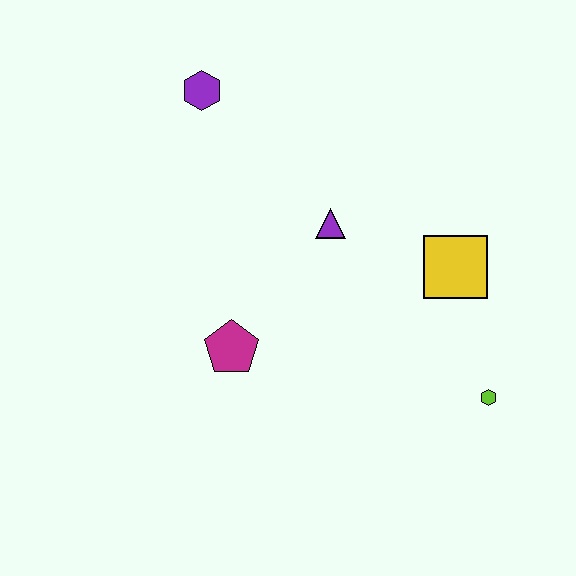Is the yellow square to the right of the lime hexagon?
No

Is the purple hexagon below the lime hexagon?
No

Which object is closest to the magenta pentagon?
The purple triangle is closest to the magenta pentagon.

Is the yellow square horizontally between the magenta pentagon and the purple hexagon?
No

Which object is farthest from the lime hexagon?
The purple hexagon is farthest from the lime hexagon.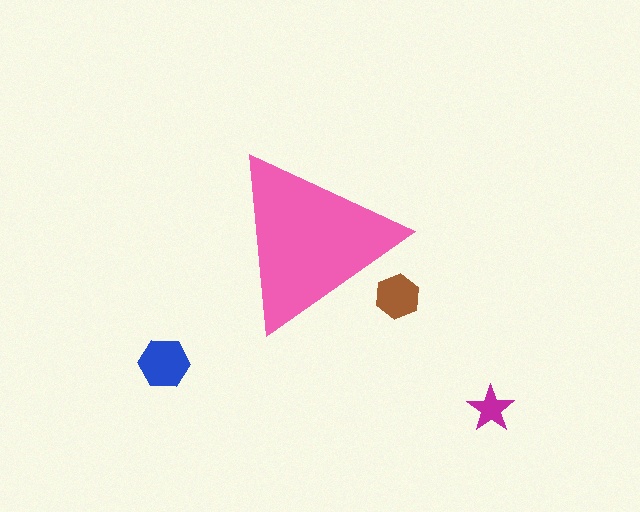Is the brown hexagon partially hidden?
Yes, the brown hexagon is partially hidden behind the pink triangle.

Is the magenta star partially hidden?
No, the magenta star is fully visible.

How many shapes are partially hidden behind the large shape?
1 shape is partially hidden.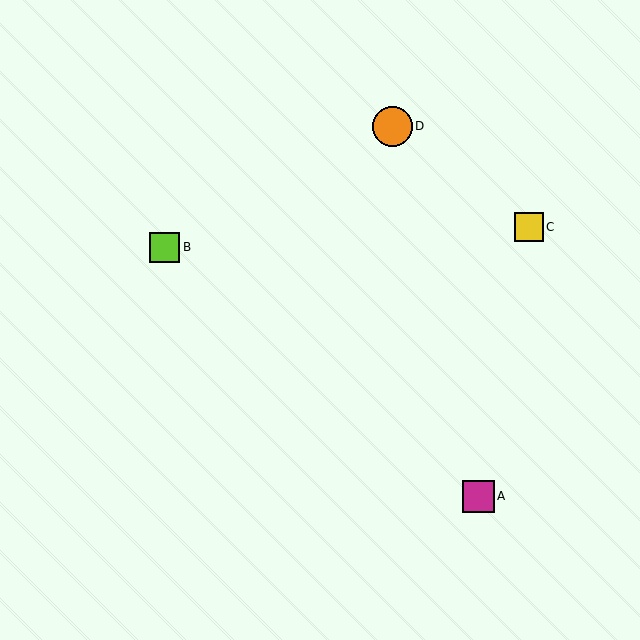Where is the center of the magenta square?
The center of the magenta square is at (478, 496).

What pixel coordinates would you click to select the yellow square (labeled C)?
Click at (529, 227) to select the yellow square C.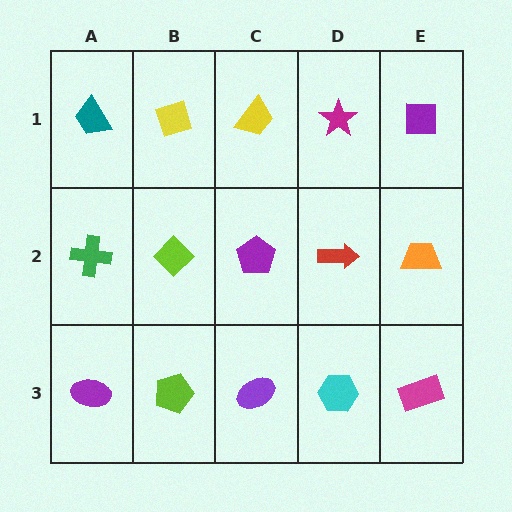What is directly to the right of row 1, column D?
A purple square.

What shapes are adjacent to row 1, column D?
A red arrow (row 2, column D), a yellow trapezoid (row 1, column C), a purple square (row 1, column E).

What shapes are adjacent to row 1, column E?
An orange trapezoid (row 2, column E), a magenta star (row 1, column D).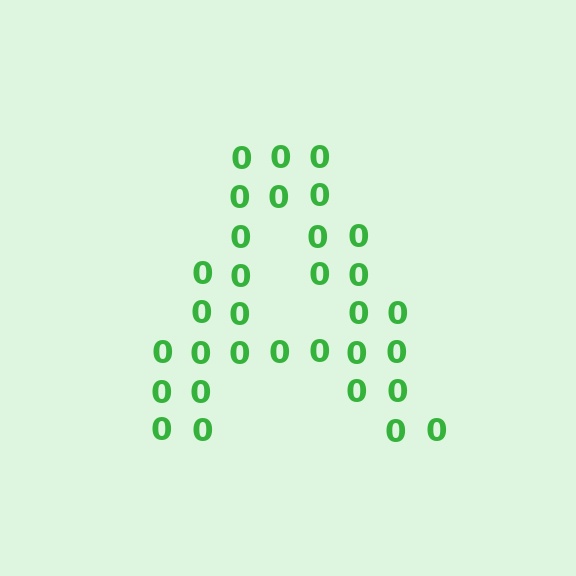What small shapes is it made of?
It is made of small digit 0's.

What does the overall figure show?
The overall figure shows the letter A.